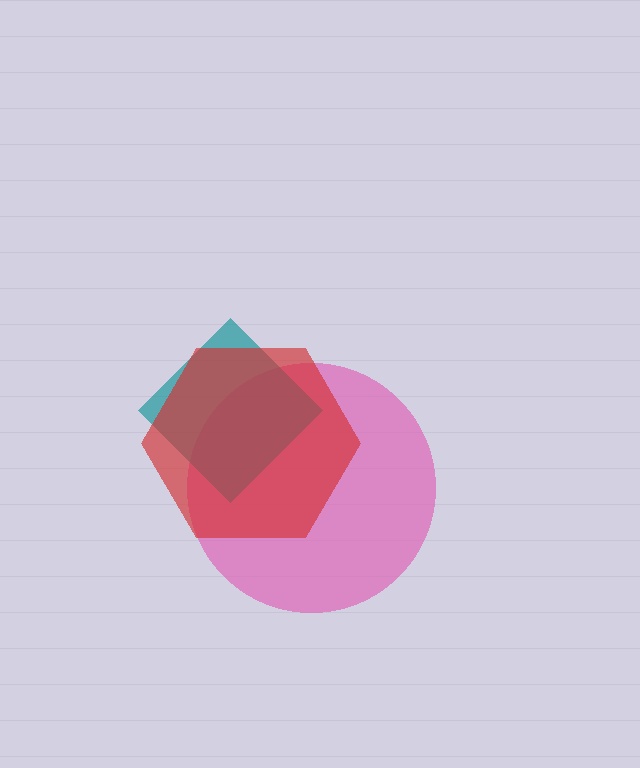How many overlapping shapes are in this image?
There are 3 overlapping shapes in the image.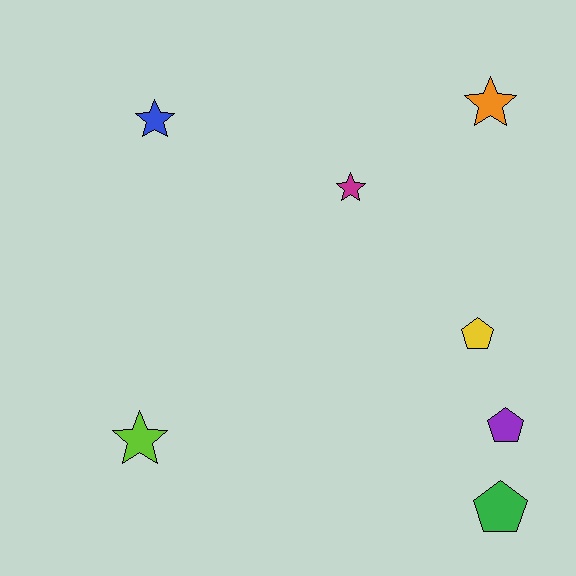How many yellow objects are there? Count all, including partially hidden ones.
There is 1 yellow object.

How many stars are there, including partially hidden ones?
There are 4 stars.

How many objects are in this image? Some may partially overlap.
There are 7 objects.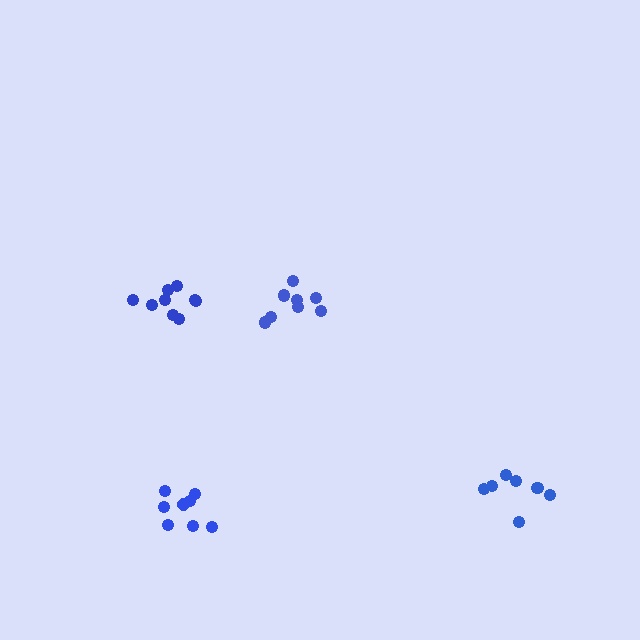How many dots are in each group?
Group 1: 8 dots, Group 2: 9 dots, Group 3: 7 dots, Group 4: 8 dots (32 total).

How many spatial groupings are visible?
There are 4 spatial groupings.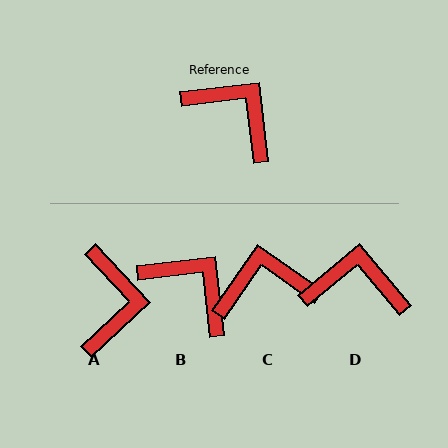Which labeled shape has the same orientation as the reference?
B.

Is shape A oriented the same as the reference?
No, it is off by about 54 degrees.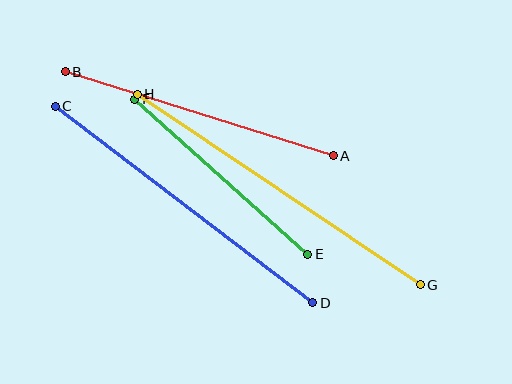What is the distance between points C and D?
The distance is approximately 324 pixels.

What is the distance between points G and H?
The distance is approximately 341 pixels.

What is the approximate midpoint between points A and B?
The midpoint is at approximately (199, 114) pixels.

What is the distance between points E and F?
The distance is approximately 232 pixels.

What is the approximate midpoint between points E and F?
The midpoint is at approximately (221, 177) pixels.